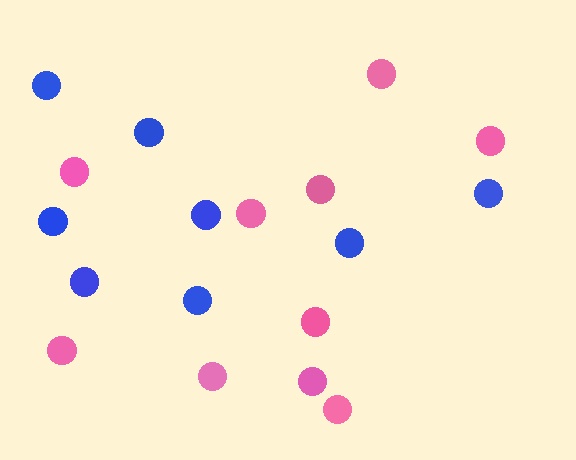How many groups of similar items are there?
There are 2 groups: one group of pink circles (10) and one group of blue circles (8).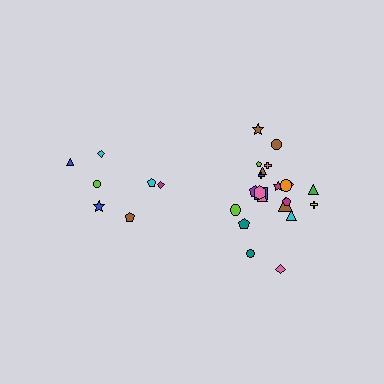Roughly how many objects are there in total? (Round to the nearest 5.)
Roughly 30 objects in total.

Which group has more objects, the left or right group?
The right group.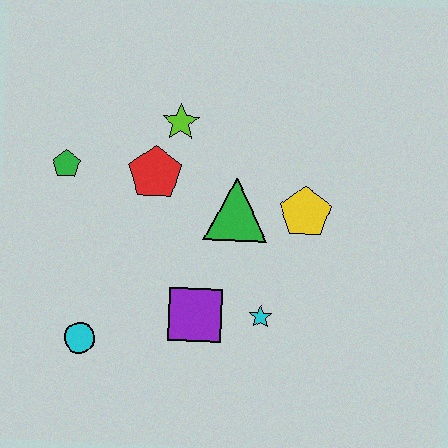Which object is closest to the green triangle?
The yellow pentagon is closest to the green triangle.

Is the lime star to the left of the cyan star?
Yes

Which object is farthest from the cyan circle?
The yellow pentagon is farthest from the cyan circle.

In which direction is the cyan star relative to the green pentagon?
The cyan star is to the right of the green pentagon.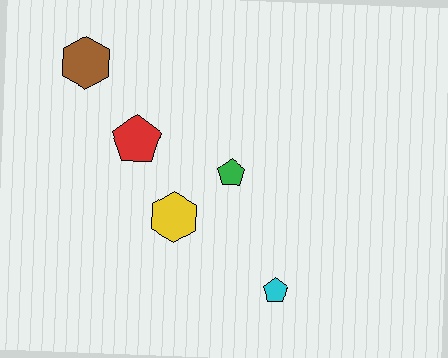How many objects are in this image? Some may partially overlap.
There are 5 objects.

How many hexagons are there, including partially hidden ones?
There are 2 hexagons.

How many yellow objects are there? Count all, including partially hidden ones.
There is 1 yellow object.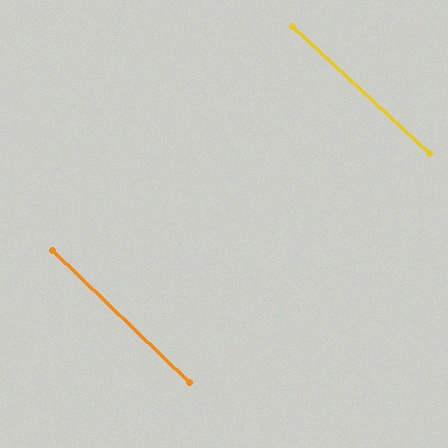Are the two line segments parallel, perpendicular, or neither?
Parallel — their directions differ by only 1.3°.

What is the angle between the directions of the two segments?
Approximately 1 degree.